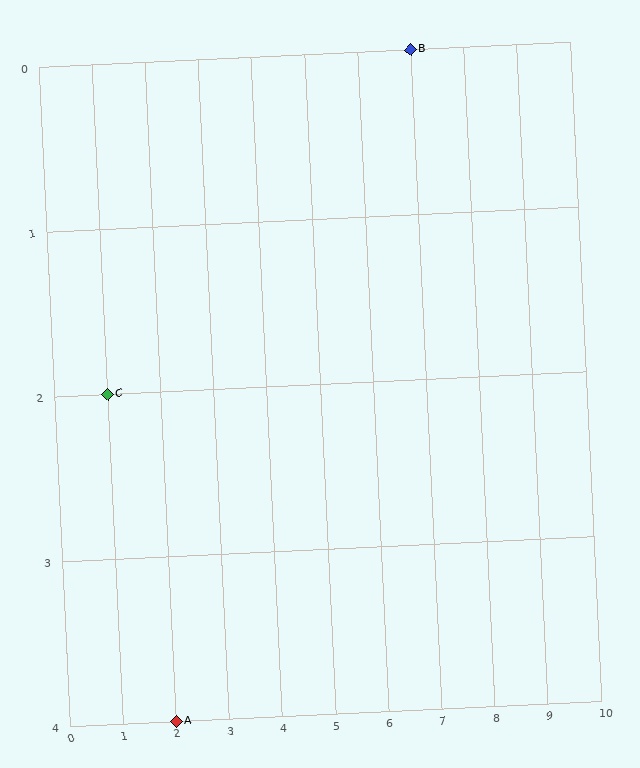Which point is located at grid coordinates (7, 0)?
Point B is at (7, 0).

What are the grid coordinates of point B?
Point B is at grid coordinates (7, 0).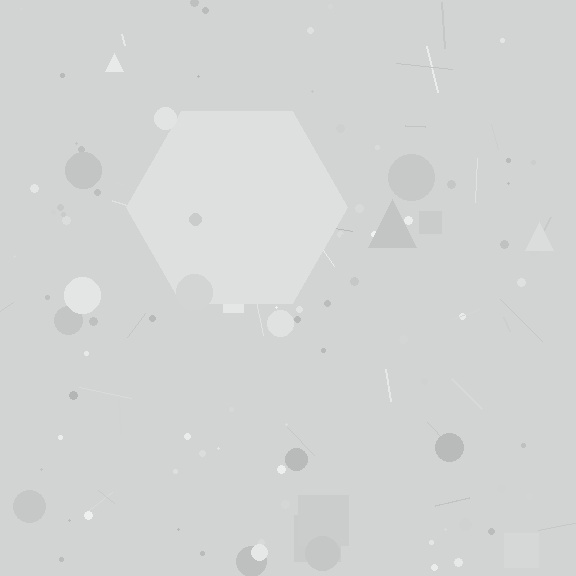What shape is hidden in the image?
A hexagon is hidden in the image.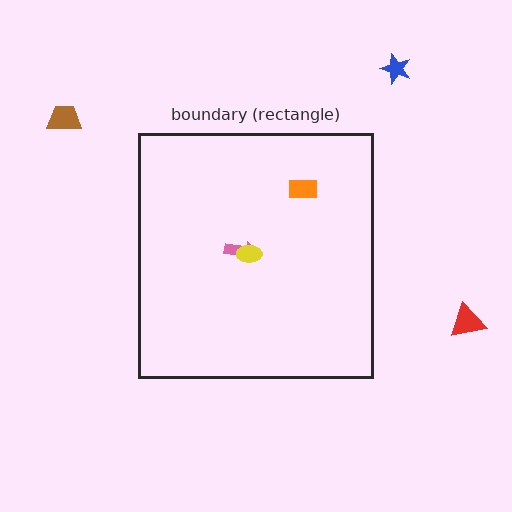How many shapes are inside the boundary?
3 inside, 3 outside.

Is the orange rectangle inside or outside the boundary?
Inside.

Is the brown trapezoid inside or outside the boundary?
Outside.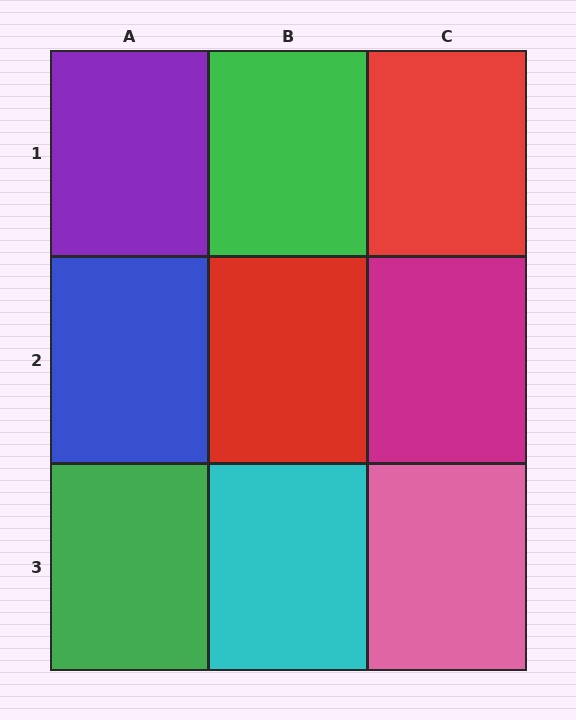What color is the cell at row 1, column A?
Purple.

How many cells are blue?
1 cell is blue.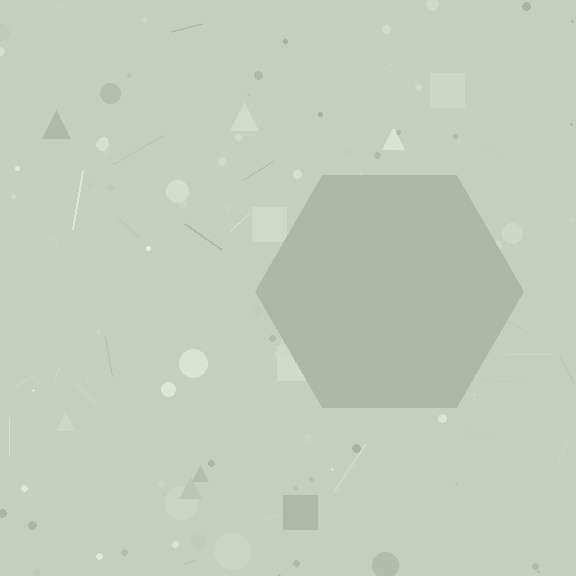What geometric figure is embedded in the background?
A hexagon is embedded in the background.